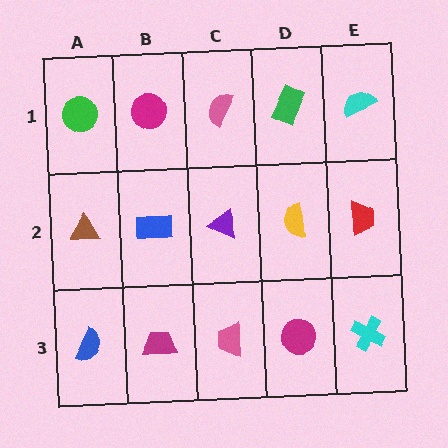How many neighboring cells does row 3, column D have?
3.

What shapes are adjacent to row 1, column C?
A purple triangle (row 2, column C), a magenta circle (row 1, column B), a green rectangle (row 1, column D).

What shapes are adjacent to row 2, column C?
A pink semicircle (row 1, column C), a pink trapezoid (row 3, column C), a blue rectangle (row 2, column B), a yellow semicircle (row 2, column D).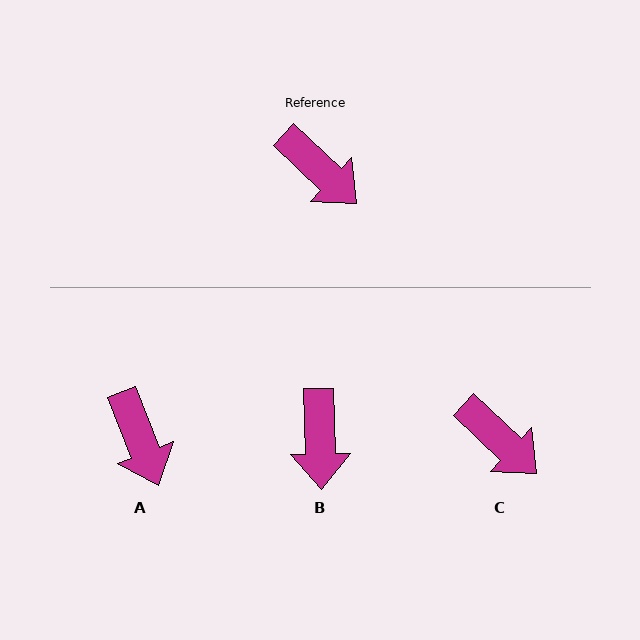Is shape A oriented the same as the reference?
No, it is off by about 25 degrees.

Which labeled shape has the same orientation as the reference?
C.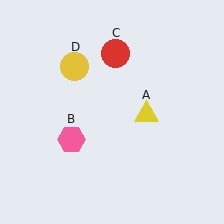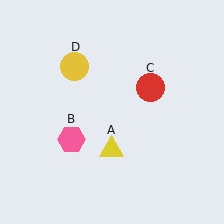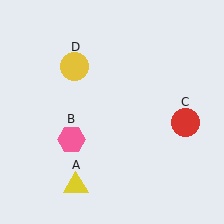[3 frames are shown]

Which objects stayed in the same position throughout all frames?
Pink hexagon (object B) and yellow circle (object D) remained stationary.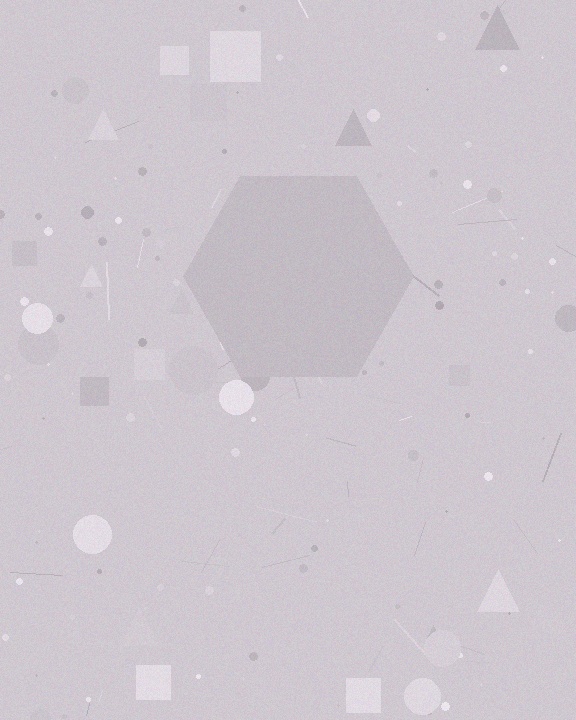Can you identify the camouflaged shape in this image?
The camouflaged shape is a hexagon.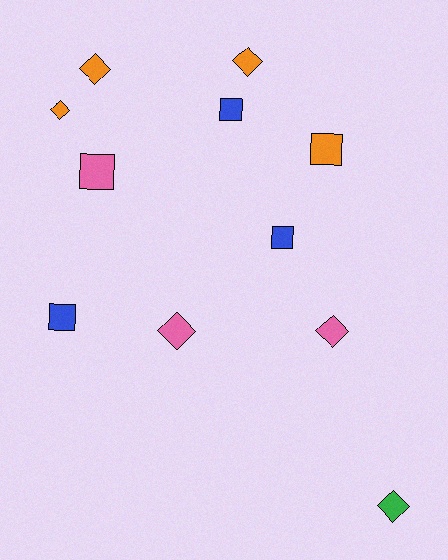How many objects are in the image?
There are 11 objects.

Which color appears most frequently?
Orange, with 4 objects.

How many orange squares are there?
There is 1 orange square.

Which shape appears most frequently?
Diamond, with 6 objects.